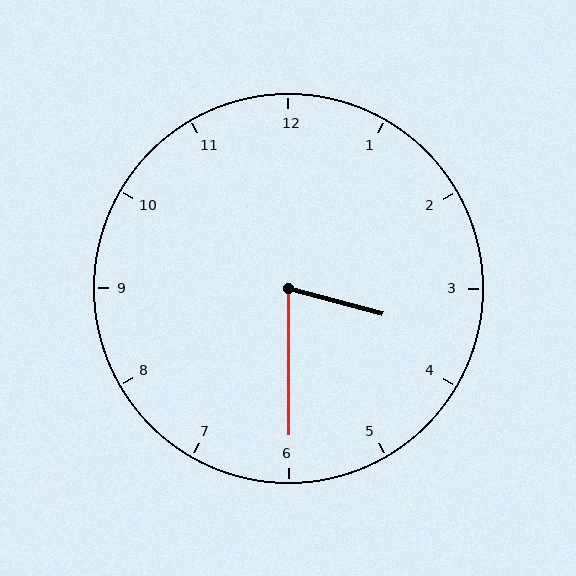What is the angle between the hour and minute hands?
Approximately 75 degrees.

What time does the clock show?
3:30.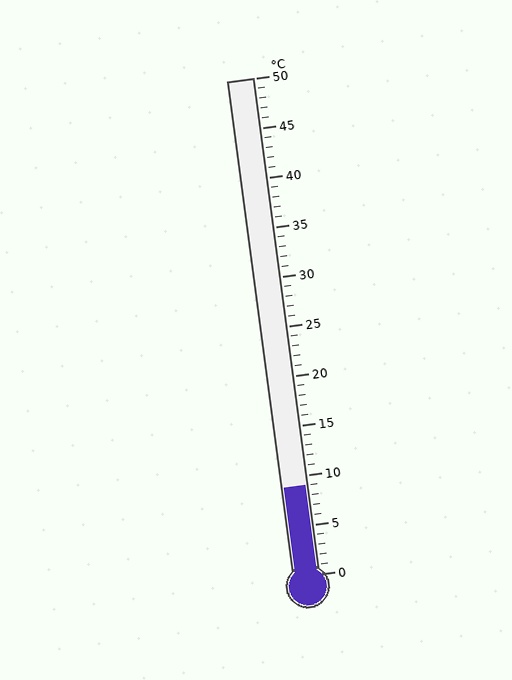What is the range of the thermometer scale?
The thermometer scale ranges from 0°C to 50°C.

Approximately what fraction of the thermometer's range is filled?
The thermometer is filled to approximately 20% of its range.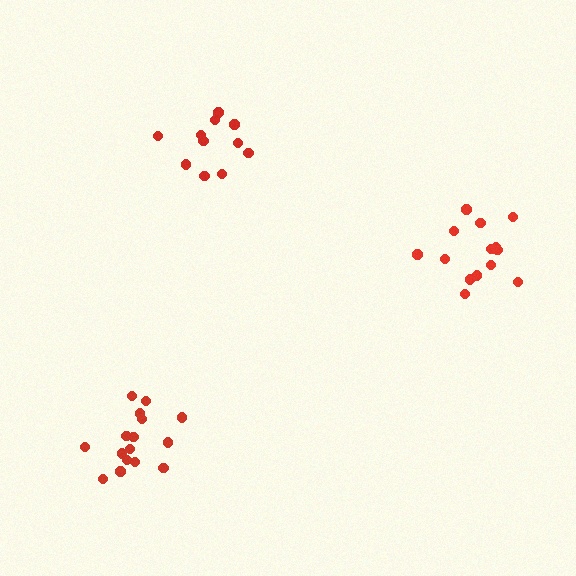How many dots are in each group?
Group 1: 11 dots, Group 2: 15 dots, Group 3: 16 dots (42 total).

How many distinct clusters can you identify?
There are 3 distinct clusters.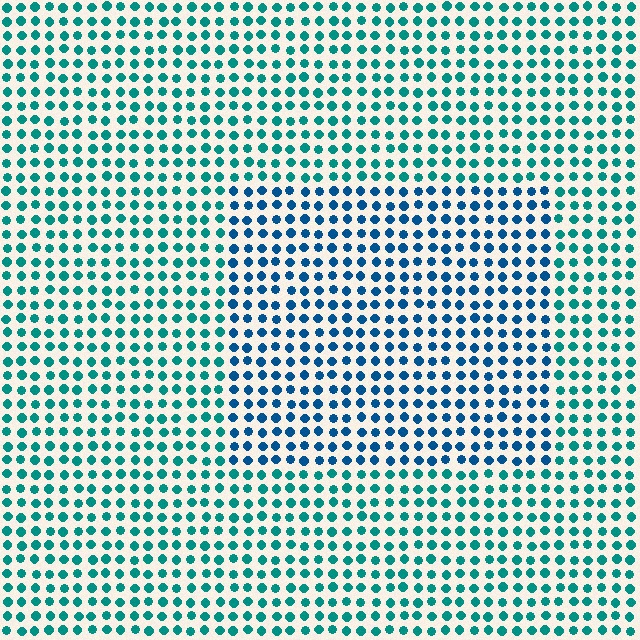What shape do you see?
I see a rectangle.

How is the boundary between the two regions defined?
The boundary is defined purely by a slight shift in hue (about 31 degrees). Spacing, size, and orientation are identical on both sides.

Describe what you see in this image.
The image is filled with small teal elements in a uniform arrangement. A rectangle-shaped region is visible where the elements are tinted to a slightly different hue, forming a subtle color boundary.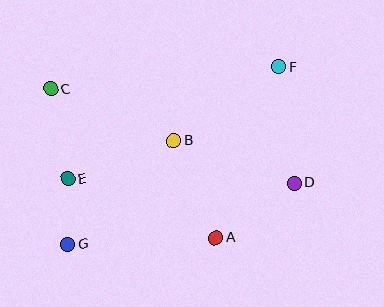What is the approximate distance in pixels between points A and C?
The distance between A and C is approximately 222 pixels.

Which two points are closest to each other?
Points E and G are closest to each other.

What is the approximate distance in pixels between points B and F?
The distance between B and F is approximately 128 pixels.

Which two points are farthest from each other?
Points F and G are farthest from each other.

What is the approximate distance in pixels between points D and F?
The distance between D and F is approximately 117 pixels.